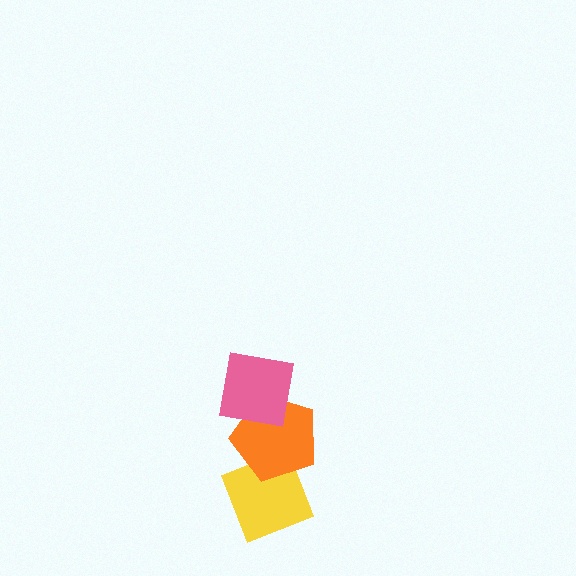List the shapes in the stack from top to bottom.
From top to bottom: the pink square, the orange pentagon, the yellow diamond.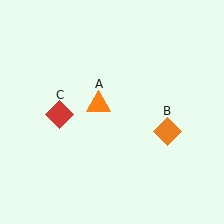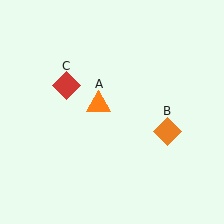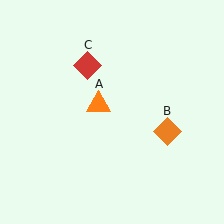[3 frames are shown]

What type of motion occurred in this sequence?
The red diamond (object C) rotated clockwise around the center of the scene.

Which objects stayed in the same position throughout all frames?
Orange triangle (object A) and orange diamond (object B) remained stationary.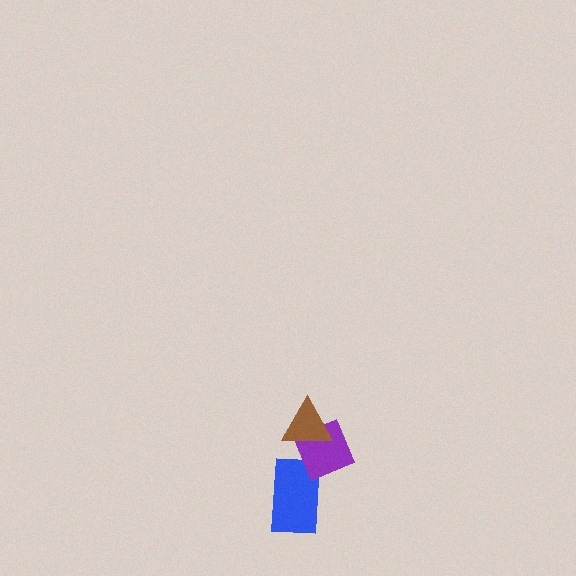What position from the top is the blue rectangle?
The blue rectangle is 3rd from the top.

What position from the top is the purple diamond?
The purple diamond is 2nd from the top.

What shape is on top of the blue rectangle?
The purple diamond is on top of the blue rectangle.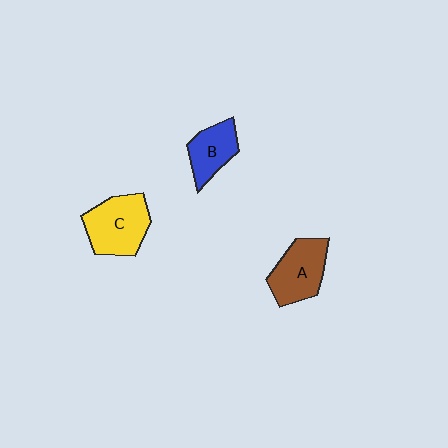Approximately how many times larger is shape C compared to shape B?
Approximately 1.5 times.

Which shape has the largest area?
Shape C (yellow).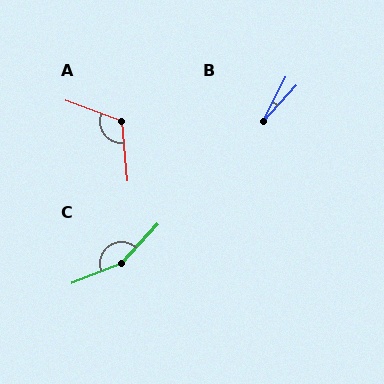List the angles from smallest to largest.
B (15°), A (116°), C (154°).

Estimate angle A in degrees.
Approximately 116 degrees.